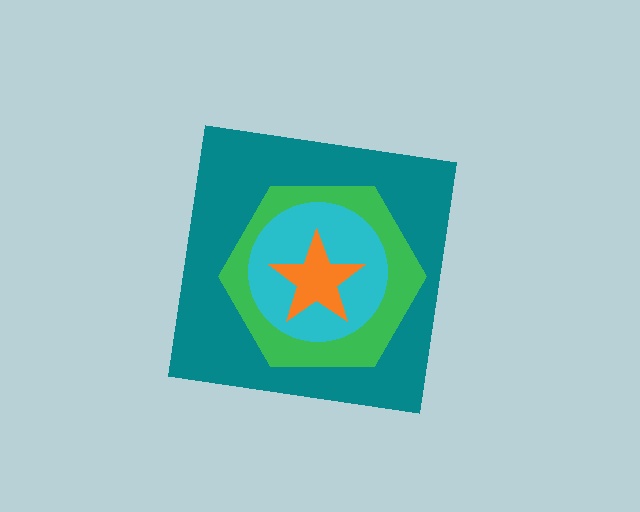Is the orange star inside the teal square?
Yes.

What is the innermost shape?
The orange star.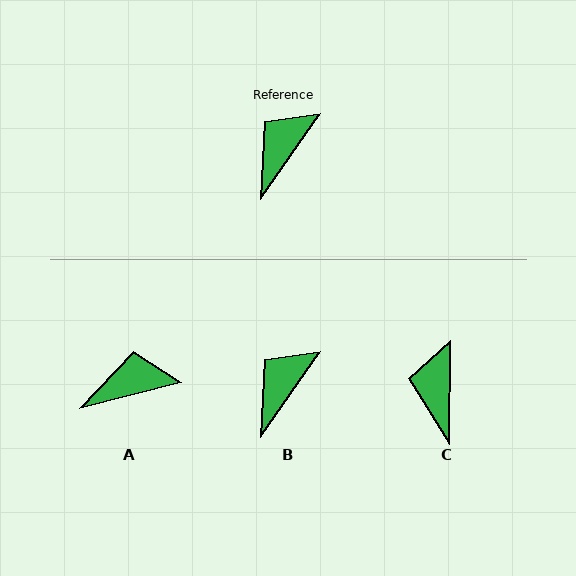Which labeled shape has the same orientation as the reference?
B.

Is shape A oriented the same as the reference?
No, it is off by about 41 degrees.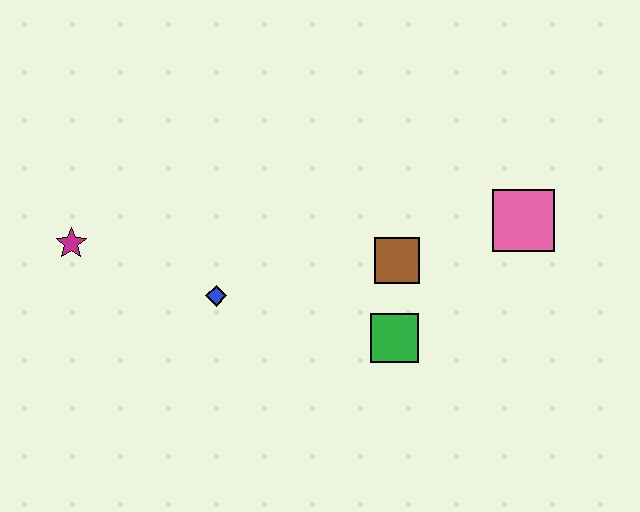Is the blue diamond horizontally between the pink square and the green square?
No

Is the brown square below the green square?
No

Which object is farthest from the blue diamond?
The pink square is farthest from the blue diamond.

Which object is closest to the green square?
The brown square is closest to the green square.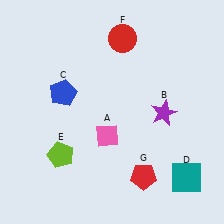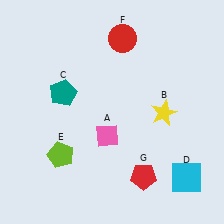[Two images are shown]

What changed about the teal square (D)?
In Image 1, D is teal. In Image 2, it changed to cyan.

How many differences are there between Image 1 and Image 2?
There are 3 differences between the two images.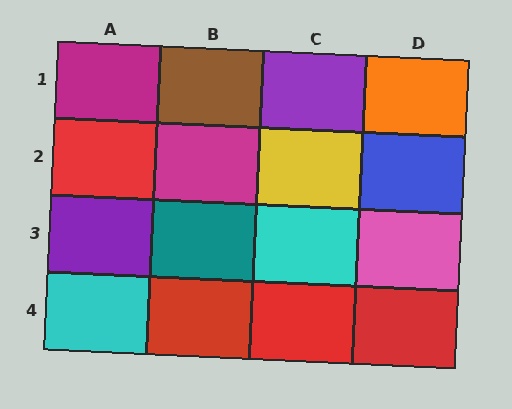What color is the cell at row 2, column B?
Magenta.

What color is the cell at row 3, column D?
Pink.